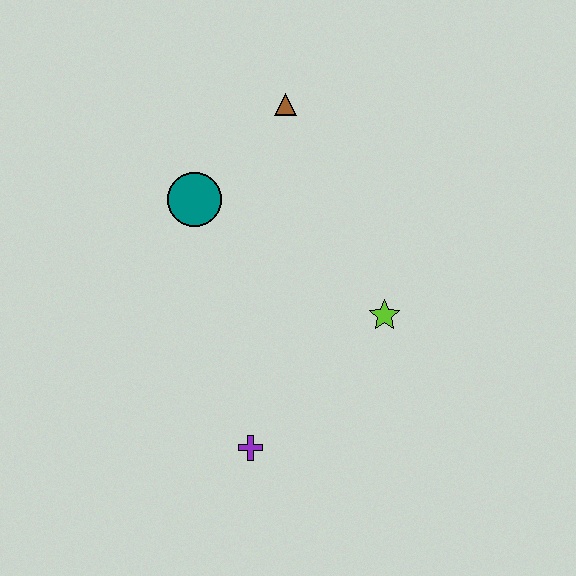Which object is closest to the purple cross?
The lime star is closest to the purple cross.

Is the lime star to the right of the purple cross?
Yes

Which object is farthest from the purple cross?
The brown triangle is farthest from the purple cross.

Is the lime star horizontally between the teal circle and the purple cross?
No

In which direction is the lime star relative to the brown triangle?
The lime star is below the brown triangle.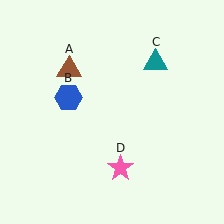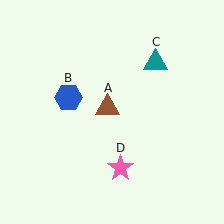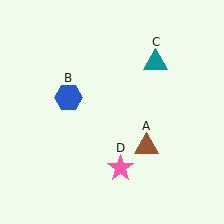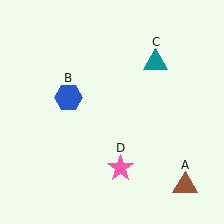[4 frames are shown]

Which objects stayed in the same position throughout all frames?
Blue hexagon (object B) and teal triangle (object C) and pink star (object D) remained stationary.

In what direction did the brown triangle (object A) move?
The brown triangle (object A) moved down and to the right.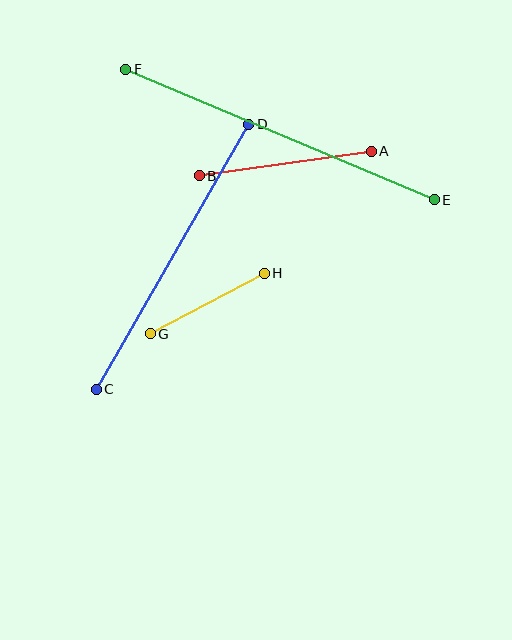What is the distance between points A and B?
The distance is approximately 173 pixels.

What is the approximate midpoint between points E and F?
The midpoint is at approximately (280, 134) pixels.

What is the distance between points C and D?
The distance is approximately 306 pixels.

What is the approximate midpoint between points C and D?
The midpoint is at approximately (173, 257) pixels.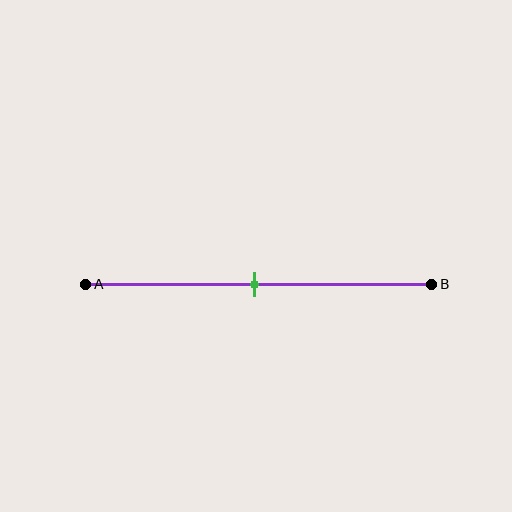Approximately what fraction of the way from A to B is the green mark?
The green mark is approximately 50% of the way from A to B.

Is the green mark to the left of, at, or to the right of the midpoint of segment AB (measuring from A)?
The green mark is approximately at the midpoint of segment AB.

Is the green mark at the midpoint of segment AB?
Yes, the mark is approximately at the midpoint.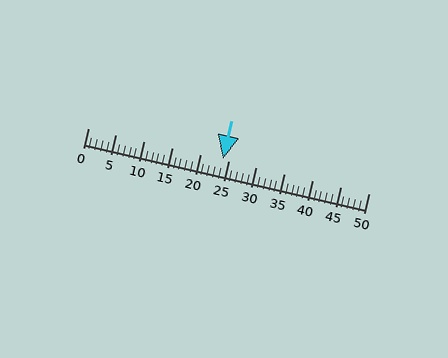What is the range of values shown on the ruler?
The ruler shows values from 0 to 50.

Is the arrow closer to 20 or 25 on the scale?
The arrow is closer to 25.